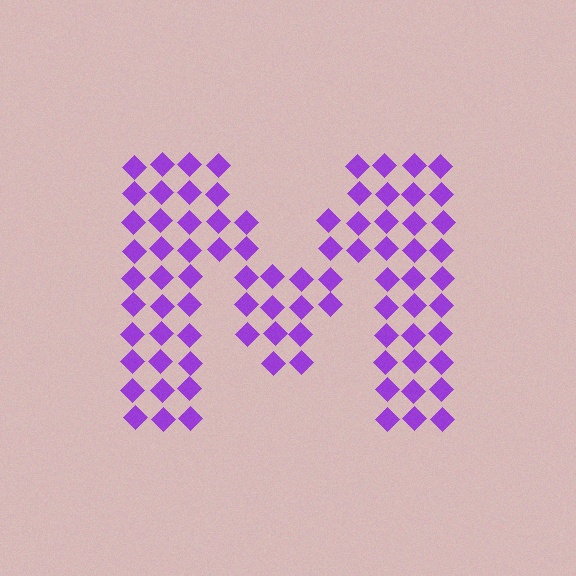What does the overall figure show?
The overall figure shows the letter M.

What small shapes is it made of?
It is made of small diamonds.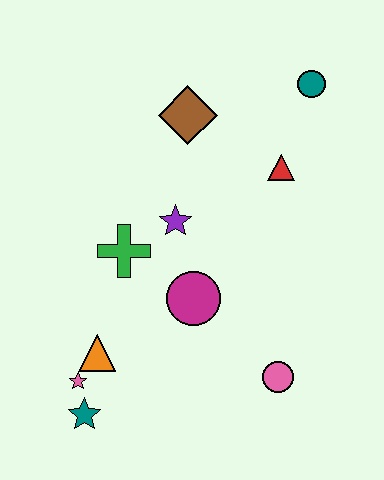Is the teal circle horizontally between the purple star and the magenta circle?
No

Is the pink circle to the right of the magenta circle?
Yes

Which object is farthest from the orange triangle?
The teal circle is farthest from the orange triangle.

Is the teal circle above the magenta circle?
Yes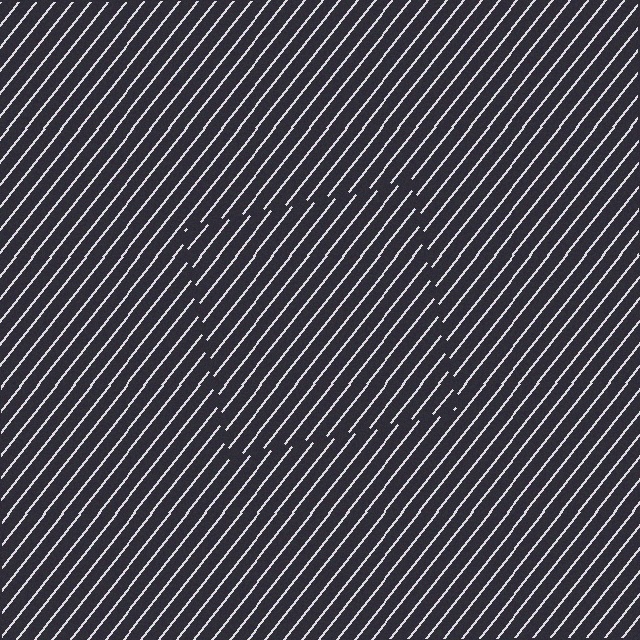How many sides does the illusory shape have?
4 sides — the line-ends trace a square.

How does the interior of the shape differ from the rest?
The interior of the shape contains the same grating, shifted by half a period — the contour is defined by the phase discontinuity where line-ends from the inner and outer gratings abut.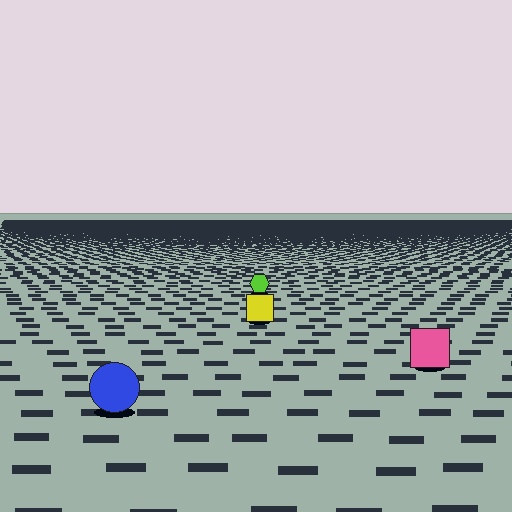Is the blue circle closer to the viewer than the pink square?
Yes. The blue circle is closer — you can tell from the texture gradient: the ground texture is coarser near it.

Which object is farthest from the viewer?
The lime hexagon is farthest from the viewer. It appears smaller and the ground texture around it is denser.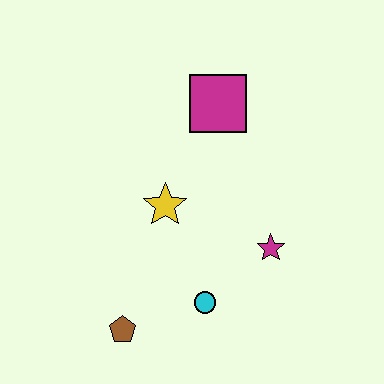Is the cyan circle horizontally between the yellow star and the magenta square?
Yes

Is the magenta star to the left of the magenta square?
No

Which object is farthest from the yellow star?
The brown pentagon is farthest from the yellow star.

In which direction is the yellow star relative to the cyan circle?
The yellow star is above the cyan circle.